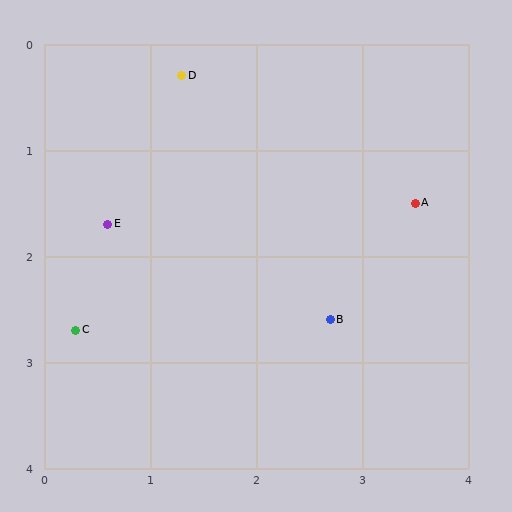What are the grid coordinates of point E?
Point E is at approximately (0.6, 1.7).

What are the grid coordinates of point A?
Point A is at approximately (3.5, 1.5).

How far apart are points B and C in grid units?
Points B and C are about 2.4 grid units apart.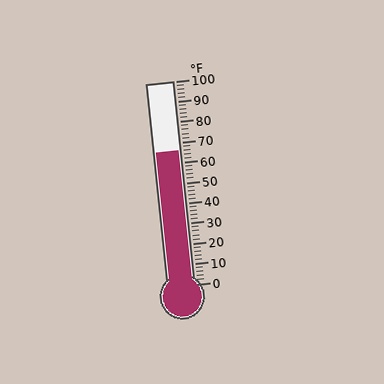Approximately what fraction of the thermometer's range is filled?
The thermometer is filled to approximately 65% of its range.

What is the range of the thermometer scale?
The thermometer scale ranges from 0°F to 100°F.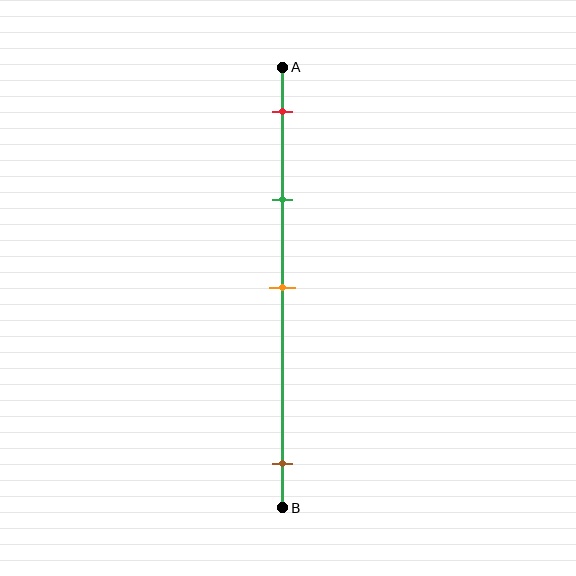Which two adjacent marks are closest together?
The red and green marks are the closest adjacent pair.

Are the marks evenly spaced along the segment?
No, the marks are not evenly spaced.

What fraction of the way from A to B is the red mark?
The red mark is approximately 10% (0.1) of the way from A to B.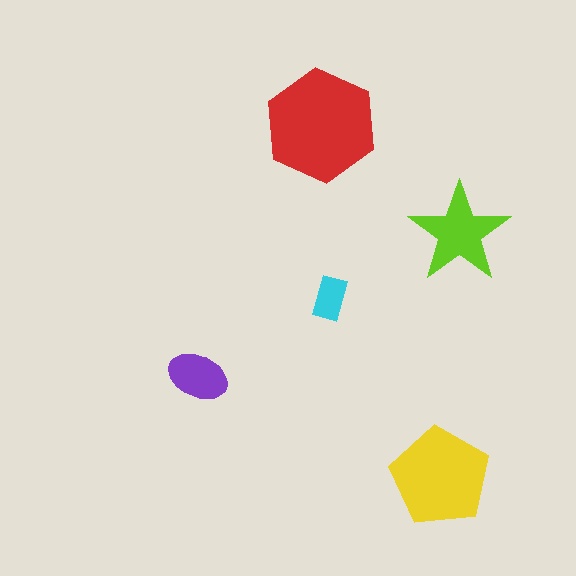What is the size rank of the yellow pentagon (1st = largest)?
2nd.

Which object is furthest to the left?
The purple ellipse is leftmost.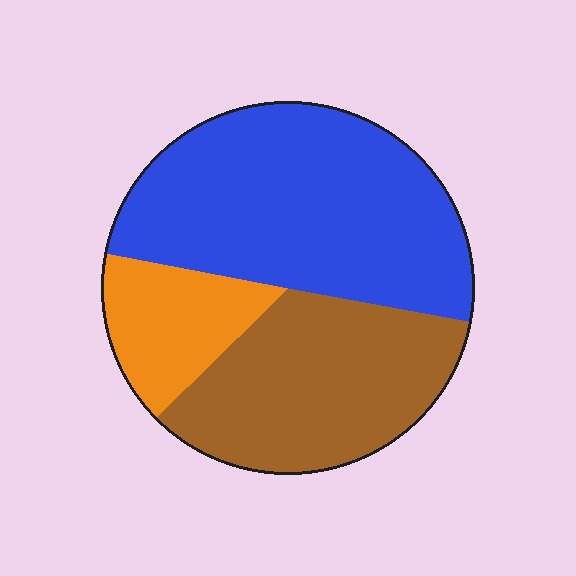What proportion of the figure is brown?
Brown covers about 35% of the figure.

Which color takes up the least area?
Orange, at roughly 15%.